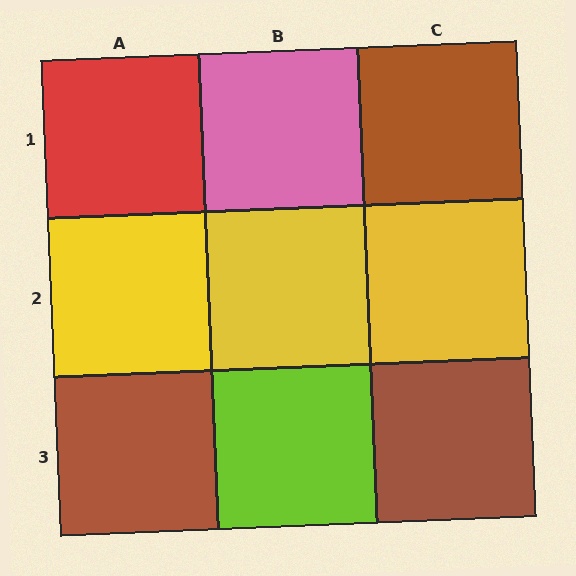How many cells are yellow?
3 cells are yellow.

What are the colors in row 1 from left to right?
Red, pink, brown.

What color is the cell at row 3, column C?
Brown.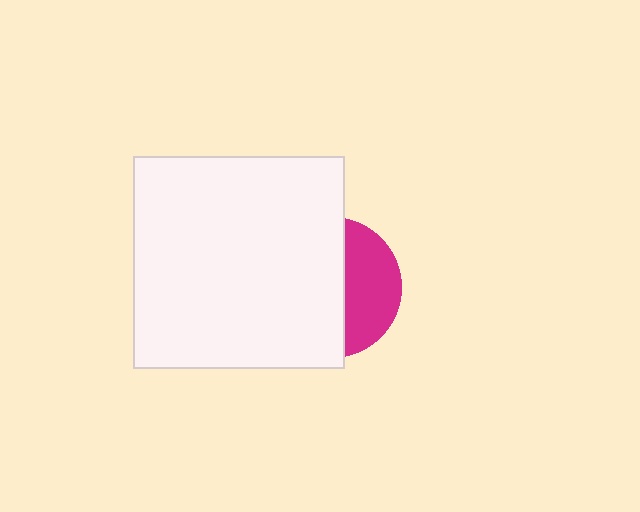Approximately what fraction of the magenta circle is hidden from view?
Roughly 63% of the magenta circle is hidden behind the white square.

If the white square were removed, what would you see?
You would see the complete magenta circle.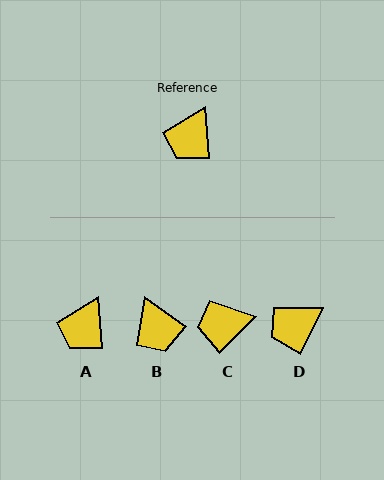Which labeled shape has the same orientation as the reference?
A.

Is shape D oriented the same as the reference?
No, it is off by about 31 degrees.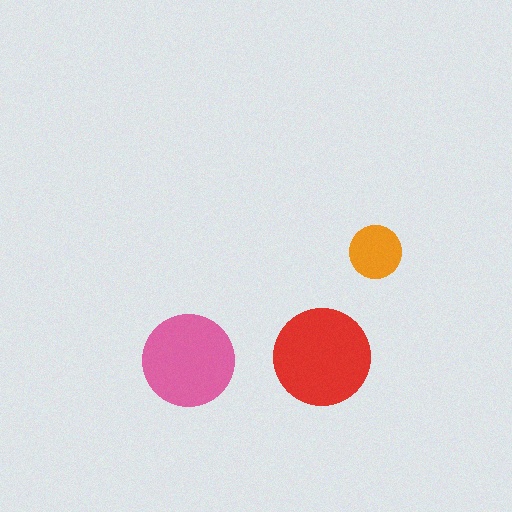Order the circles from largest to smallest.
the red one, the pink one, the orange one.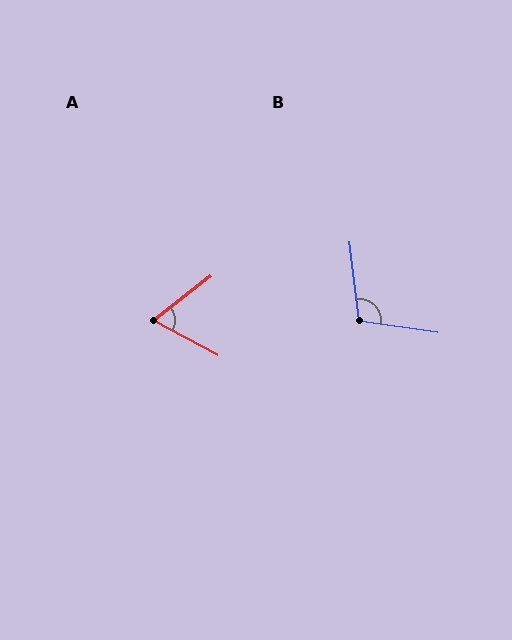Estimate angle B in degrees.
Approximately 105 degrees.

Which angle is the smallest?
A, at approximately 66 degrees.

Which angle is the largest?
B, at approximately 105 degrees.